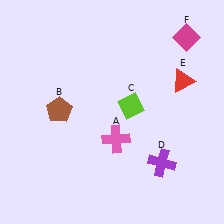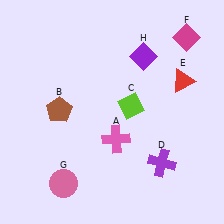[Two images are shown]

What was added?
A pink circle (G), a purple diamond (H) were added in Image 2.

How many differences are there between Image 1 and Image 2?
There are 2 differences between the two images.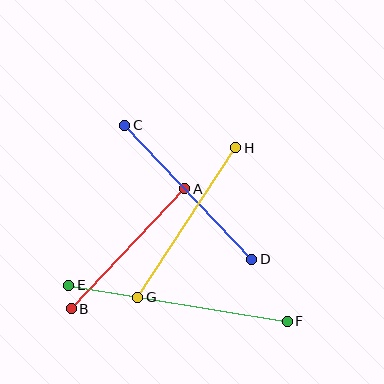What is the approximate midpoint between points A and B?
The midpoint is at approximately (128, 249) pixels.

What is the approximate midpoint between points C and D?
The midpoint is at approximately (188, 192) pixels.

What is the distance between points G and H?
The distance is approximately 179 pixels.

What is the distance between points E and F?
The distance is approximately 222 pixels.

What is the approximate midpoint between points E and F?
The midpoint is at approximately (178, 303) pixels.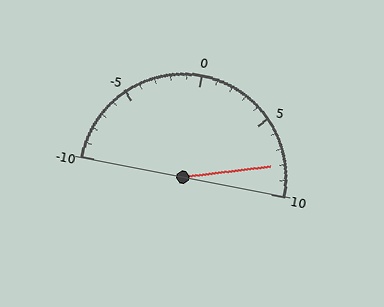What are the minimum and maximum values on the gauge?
The gauge ranges from -10 to 10.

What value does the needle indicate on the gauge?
The needle indicates approximately 8.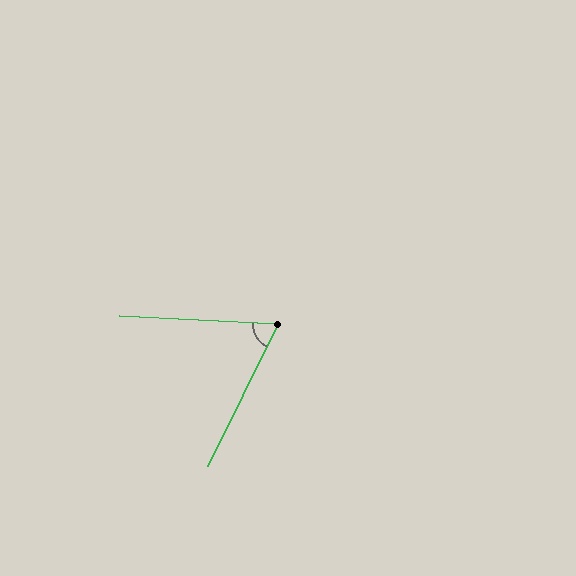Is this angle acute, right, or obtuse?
It is acute.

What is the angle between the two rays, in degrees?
Approximately 67 degrees.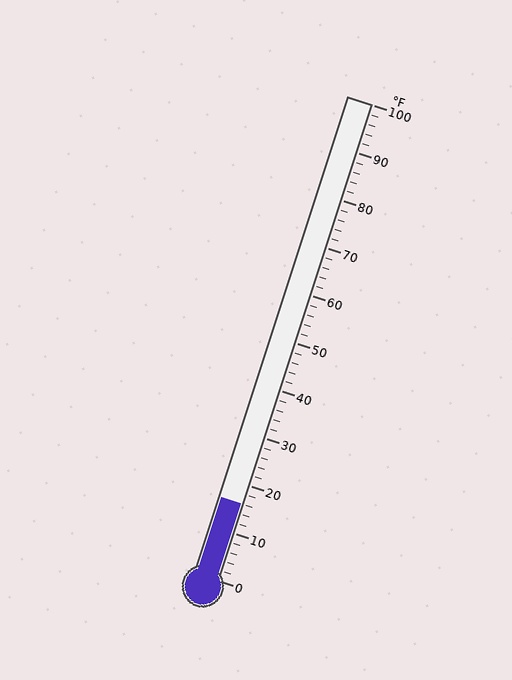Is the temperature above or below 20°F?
The temperature is below 20°F.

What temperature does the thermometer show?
The thermometer shows approximately 16°F.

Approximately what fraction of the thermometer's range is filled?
The thermometer is filled to approximately 15% of its range.